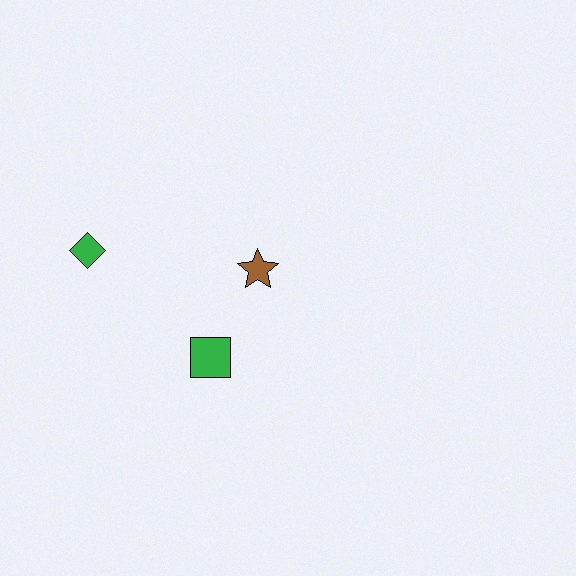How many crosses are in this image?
There are no crosses.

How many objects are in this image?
There are 3 objects.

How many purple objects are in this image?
There are no purple objects.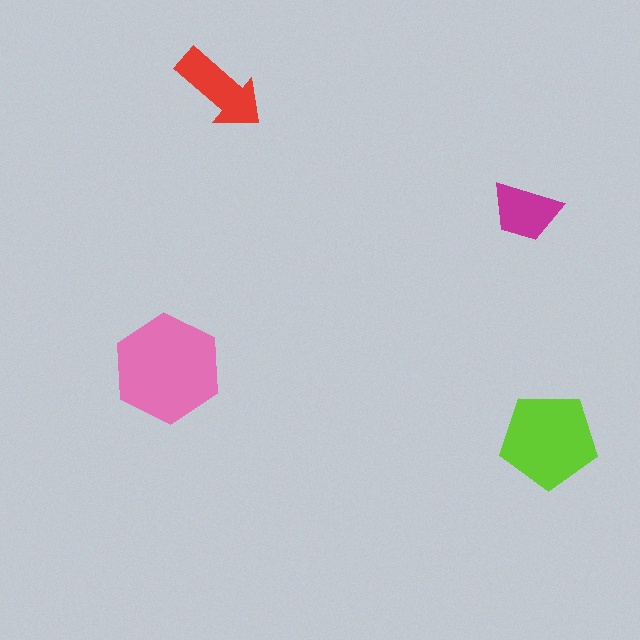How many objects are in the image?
There are 4 objects in the image.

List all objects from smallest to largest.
The magenta trapezoid, the red arrow, the lime pentagon, the pink hexagon.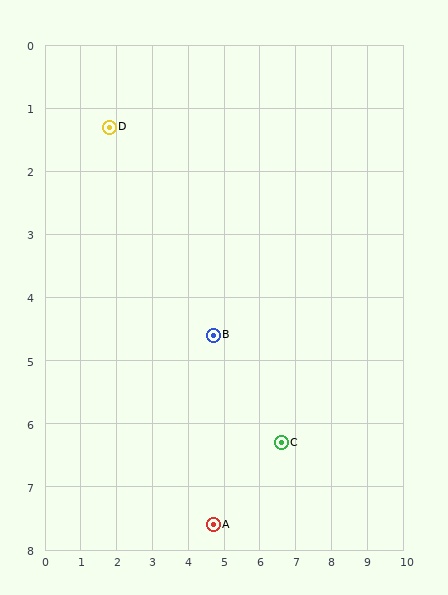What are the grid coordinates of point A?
Point A is at approximately (4.7, 7.6).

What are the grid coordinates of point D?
Point D is at approximately (1.8, 1.3).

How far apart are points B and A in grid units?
Points B and A are about 3.0 grid units apart.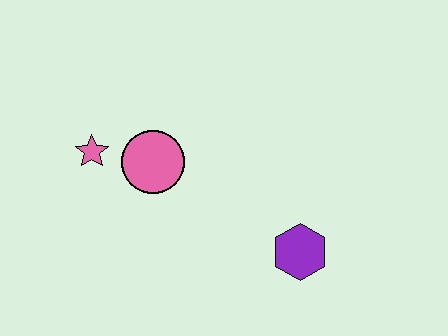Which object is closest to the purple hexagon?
The pink circle is closest to the purple hexagon.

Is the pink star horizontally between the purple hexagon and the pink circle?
No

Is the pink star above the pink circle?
Yes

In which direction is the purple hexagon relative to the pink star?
The purple hexagon is to the right of the pink star.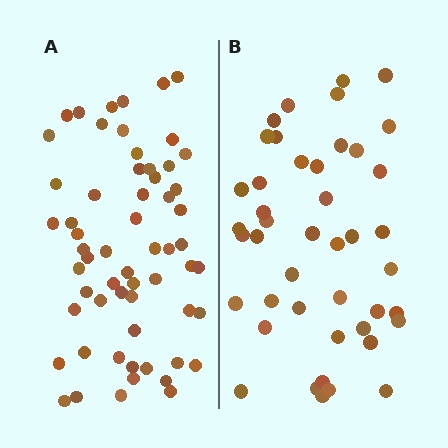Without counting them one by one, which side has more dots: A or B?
Region A (the left region) has more dots.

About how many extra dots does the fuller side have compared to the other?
Region A has approximately 15 more dots than region B.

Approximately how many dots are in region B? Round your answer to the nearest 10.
About 40 dots. (The exact count is 44, which rounds to 40.)